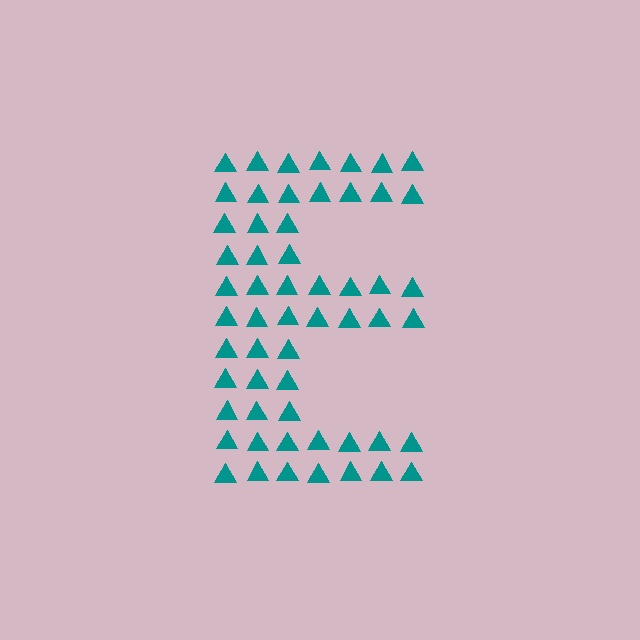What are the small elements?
The small elements are triangles.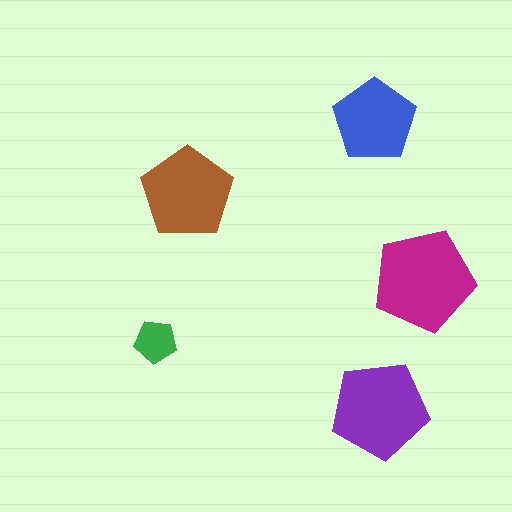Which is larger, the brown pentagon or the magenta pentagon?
The magenta one.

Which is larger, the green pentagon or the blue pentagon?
The blue one.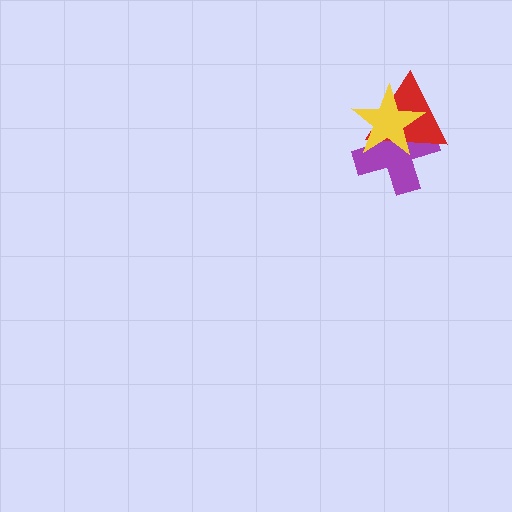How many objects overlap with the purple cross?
2 objects overlap with the purple cross.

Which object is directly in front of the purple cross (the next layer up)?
The red triangle is directly in front of the purple cross.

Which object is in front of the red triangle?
The yellow star is in front of the red triangle.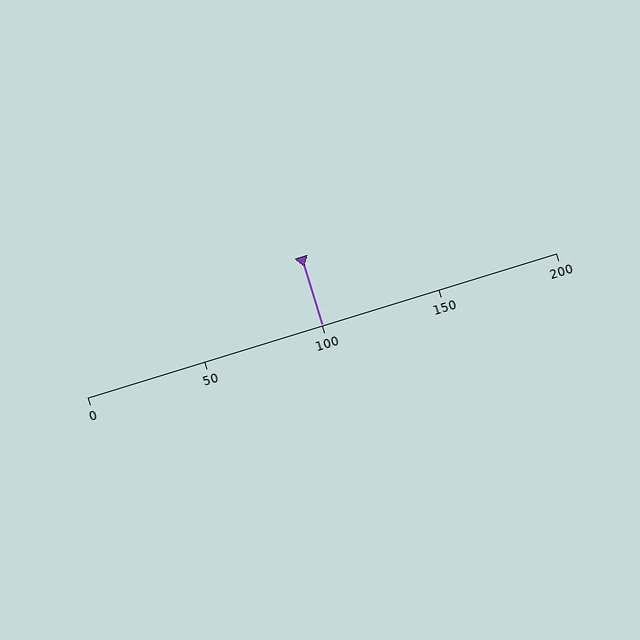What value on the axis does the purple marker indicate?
The marker indicates approximately 100.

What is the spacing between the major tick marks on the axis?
The major ticks are spaced 50 apart.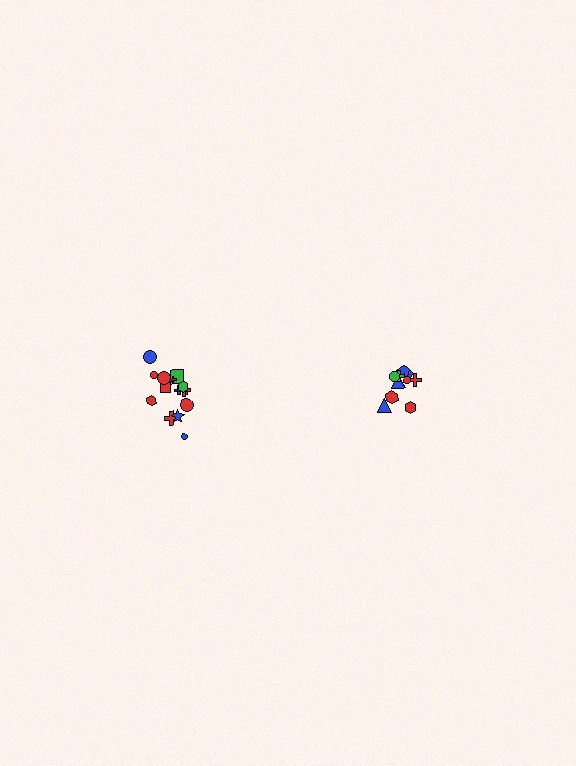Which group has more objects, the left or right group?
The left group.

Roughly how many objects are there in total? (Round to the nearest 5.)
Roughly 25 objects in total.